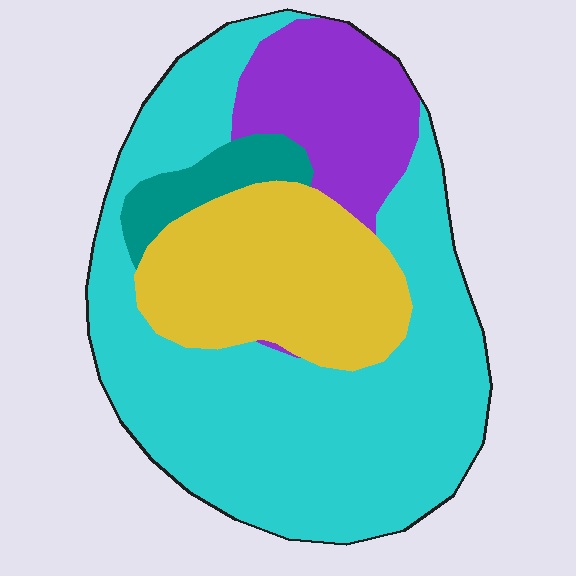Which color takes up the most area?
Cyan, at roughly 55%.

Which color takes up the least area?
Teal, at roughly 5%.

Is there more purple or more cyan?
Cyan.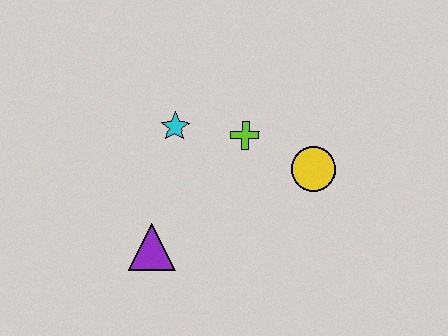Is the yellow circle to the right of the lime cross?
Yes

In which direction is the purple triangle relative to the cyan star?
The purple triangle is below the cyan star.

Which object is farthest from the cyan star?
The yellow circle is farthest from the cyan star.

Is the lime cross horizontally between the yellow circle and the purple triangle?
Yes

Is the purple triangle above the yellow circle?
No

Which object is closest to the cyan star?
The lime cross is closest to the cyan star.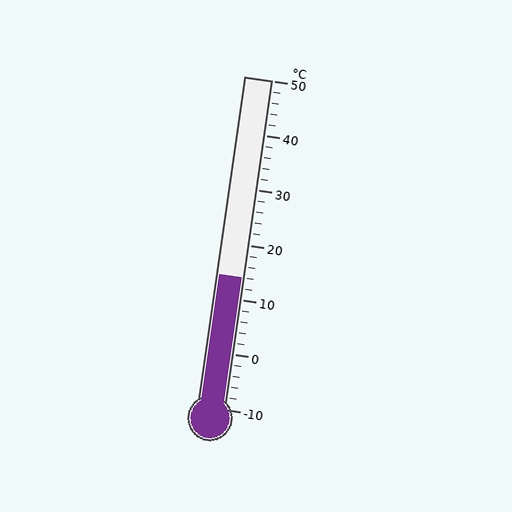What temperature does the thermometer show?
The thermometer shows approximately 14°C.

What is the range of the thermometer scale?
The thermometer scale ranges from -10°C to 50°C.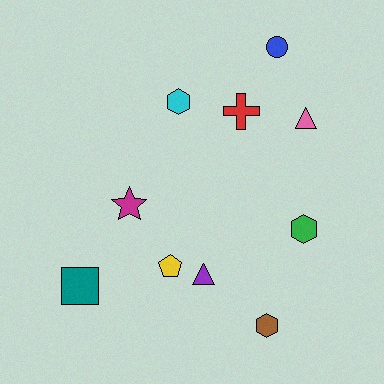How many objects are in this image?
There are 10 objects.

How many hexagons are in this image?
There are 3 hexagons.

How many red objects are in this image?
There is 1 red object.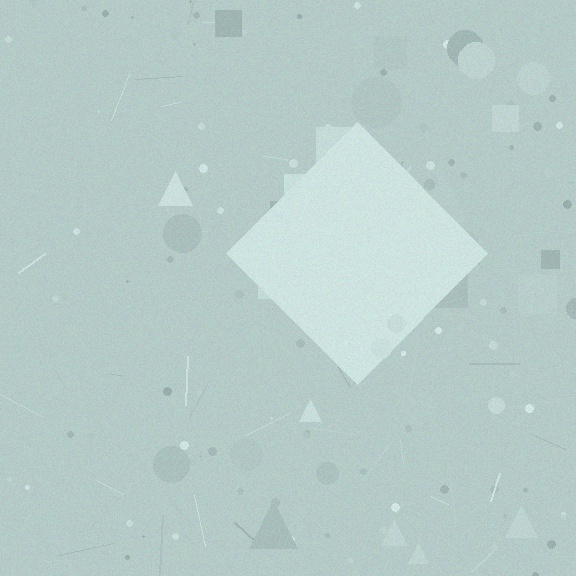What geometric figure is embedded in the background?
A diamond is embedded in the background.